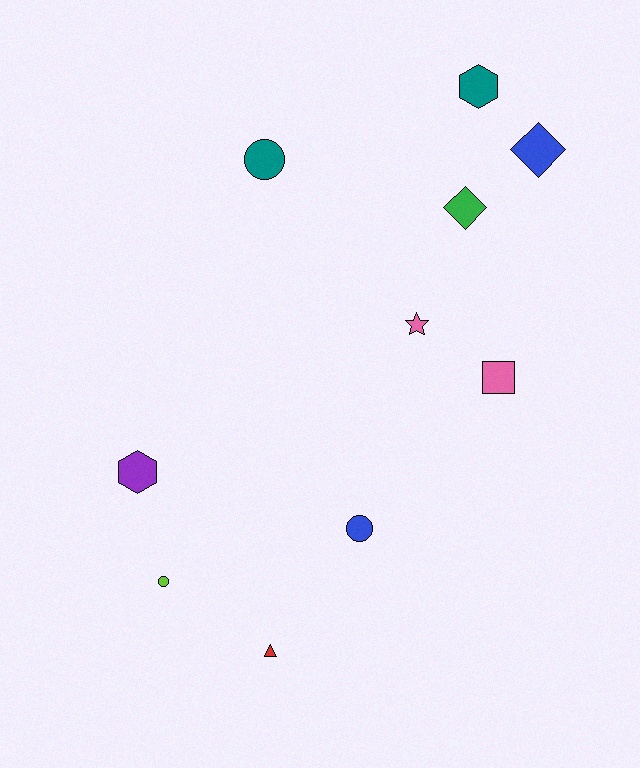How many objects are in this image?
There are 10 objects.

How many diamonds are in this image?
There are 2 diamonds.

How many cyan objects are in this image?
There are no cyan objects.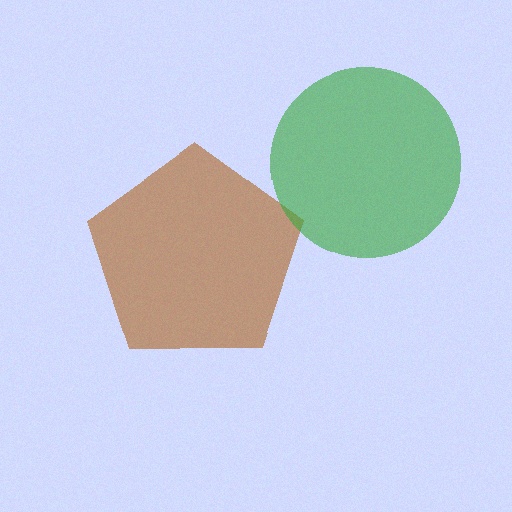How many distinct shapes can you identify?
There are 2 distinct shapes: a brown pentagon, a green circle.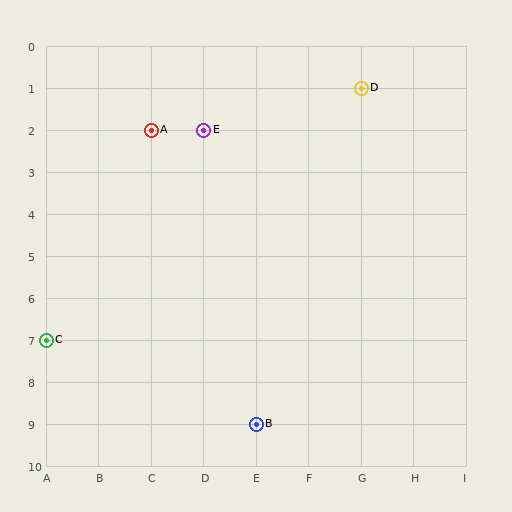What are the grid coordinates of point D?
Point D is at grid coordinates (G, 1).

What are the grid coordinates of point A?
Point A is at grid coordinates (C, 2).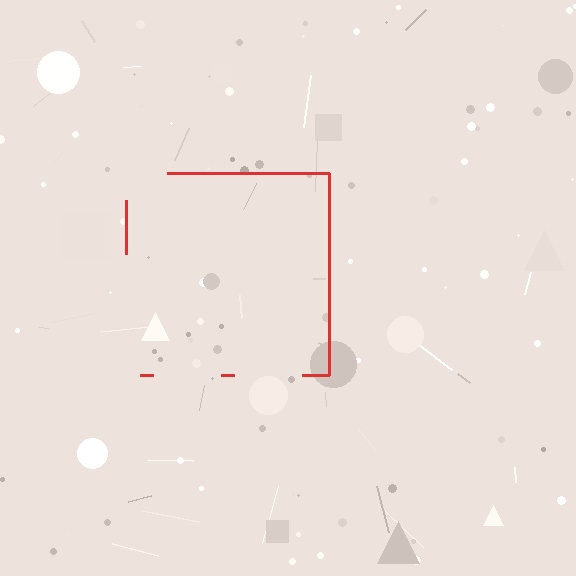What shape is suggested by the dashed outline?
The dashed outline suggests a square.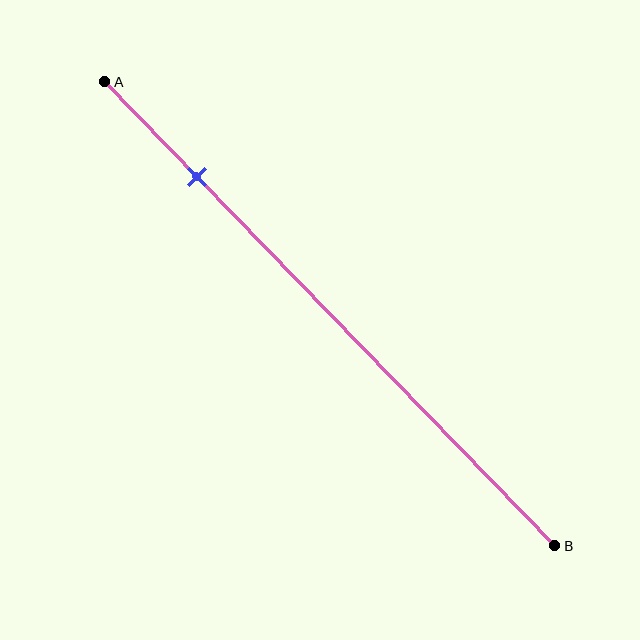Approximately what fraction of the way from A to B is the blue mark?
The blue mark is approximately 20% of the way from A to B.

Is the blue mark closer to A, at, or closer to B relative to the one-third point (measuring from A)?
The blue mark is closer to point A than the one-third point of segment AB.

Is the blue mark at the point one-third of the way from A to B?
No, the mark is at about 20% from A, not at the 33% one-third point.